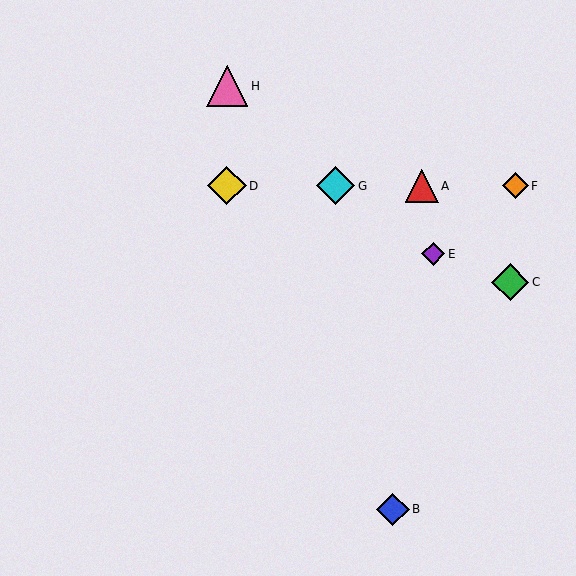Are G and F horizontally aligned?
Yes, both are at y≈186.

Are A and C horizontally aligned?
No, A is at y≈186 and C is at y≈282.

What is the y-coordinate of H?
Object H is at y≈86.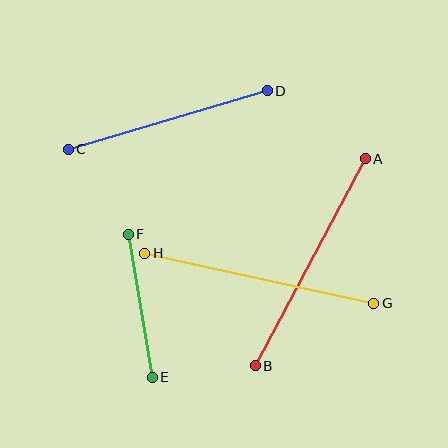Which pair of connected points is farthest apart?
Points A and B are farthest apart.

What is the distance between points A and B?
The distance is approximately 235 pixels.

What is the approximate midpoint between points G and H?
The midpoint is at approximately (259, 278) pixels.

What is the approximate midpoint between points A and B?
The midpoint is at approximately (310, 262) pixels.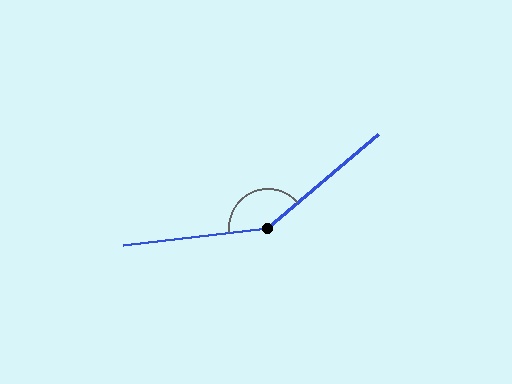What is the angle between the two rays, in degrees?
Approximately 146 degrees.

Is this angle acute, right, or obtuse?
It is obtuse.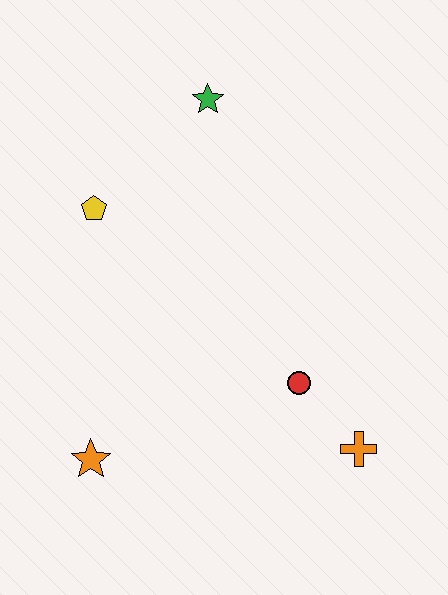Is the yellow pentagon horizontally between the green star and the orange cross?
No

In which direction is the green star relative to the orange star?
The green star is above the orange star.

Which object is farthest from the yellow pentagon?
The orange cross is farthest from the yellow pentagon.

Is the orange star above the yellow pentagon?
No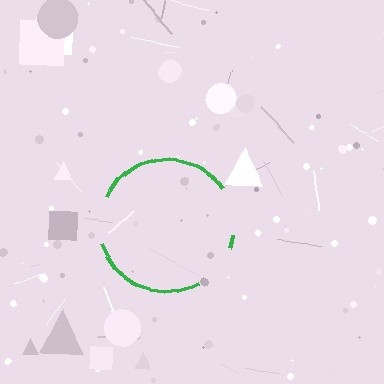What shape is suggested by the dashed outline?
The dashed outline suggests a circle.